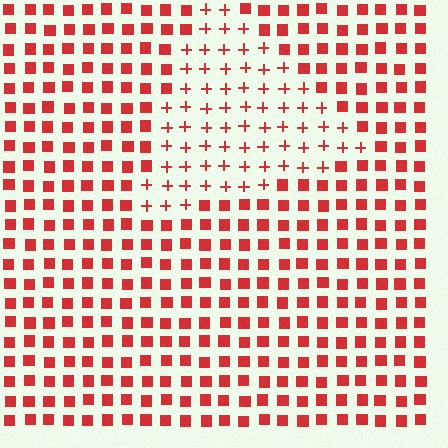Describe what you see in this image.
The image is filled with small red elements arranged in a uniform grid. A triangle-shaped region contains plus signs, while the surrounding area contains squares. The boundary is defined purely by the change in element shape.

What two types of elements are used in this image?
The image uses plus signs inside the triangle region and squares outside it.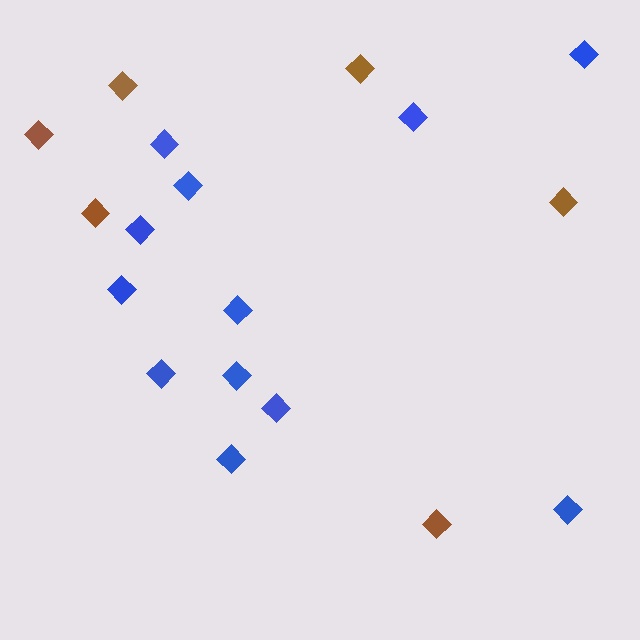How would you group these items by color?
There are 2 groups: one group of blue diamonds (12) and one group of brown diamonds (6).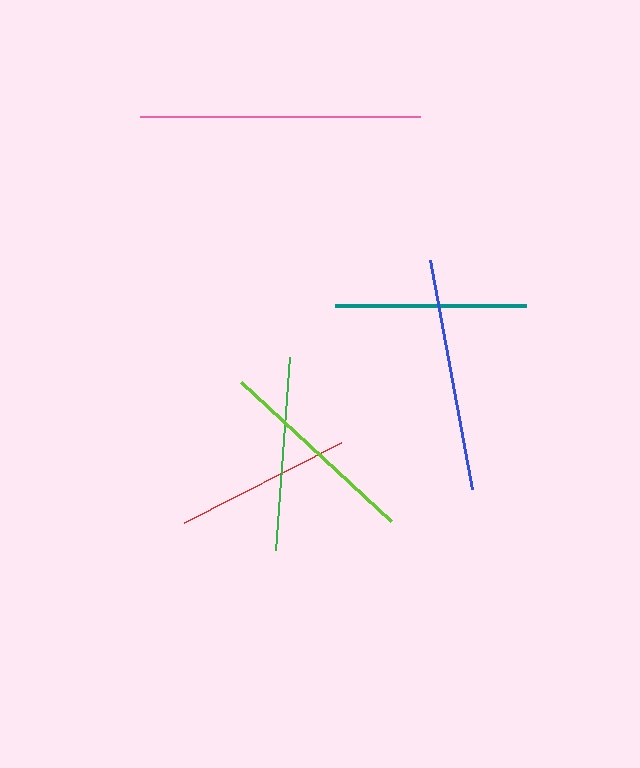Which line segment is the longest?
The pink line is the longest at approximately 280 pixels.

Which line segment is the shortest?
The red line is the shortest at approximately 176 pixels.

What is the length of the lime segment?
The lime segment is approximately 205 pixels long.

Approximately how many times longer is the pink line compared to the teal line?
The pink line is approximately 1.5 times the length of the teal line.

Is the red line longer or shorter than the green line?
The green line is longer than the red line.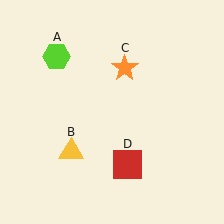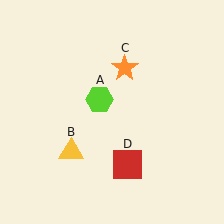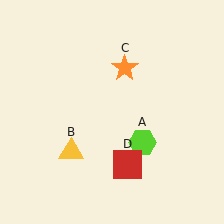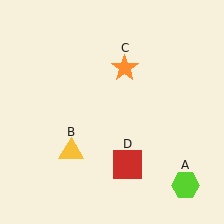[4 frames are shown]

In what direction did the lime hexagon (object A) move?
The lime hexagon (object A) moved down and to the right.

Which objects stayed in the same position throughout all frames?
Yellow triangle (object B) and orange star (object C) and red square (object D) remained stationary.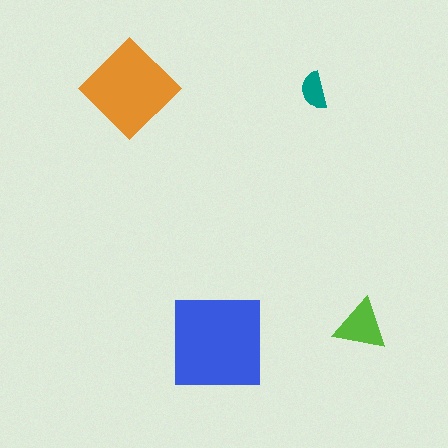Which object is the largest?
The blue square.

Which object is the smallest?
The teal semicircle.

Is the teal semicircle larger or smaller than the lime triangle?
Smaller.